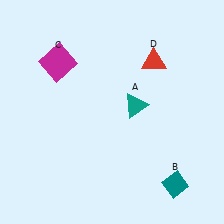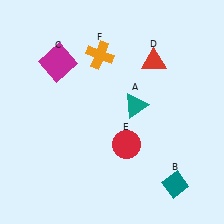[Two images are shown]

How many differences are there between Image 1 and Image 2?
There are 2 differences between the two images.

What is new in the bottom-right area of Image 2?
A red circle (E) was added in the bottom-right area of Image 2.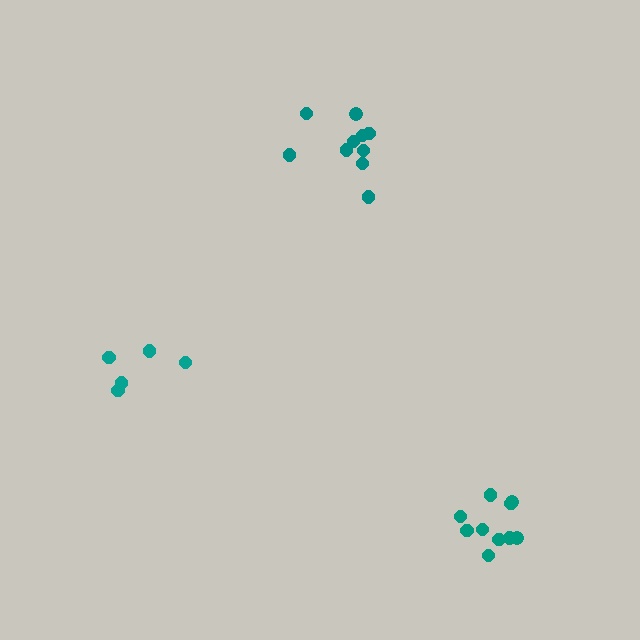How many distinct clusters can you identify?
There are 3 distinct clusters.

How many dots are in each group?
Group 1: 5 dots, Group 2: 10 dots, Group 3: 10 dots (25 total).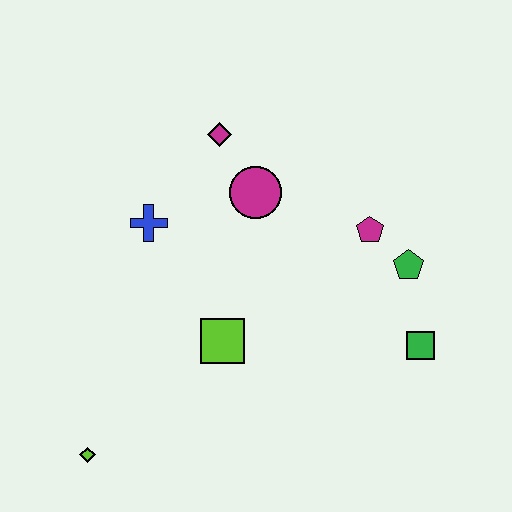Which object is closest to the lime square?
The blue cross is closest to the lime square.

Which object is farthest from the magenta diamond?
The lime diamond is farthest from the magenta diamond.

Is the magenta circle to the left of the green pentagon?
Yes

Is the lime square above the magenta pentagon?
No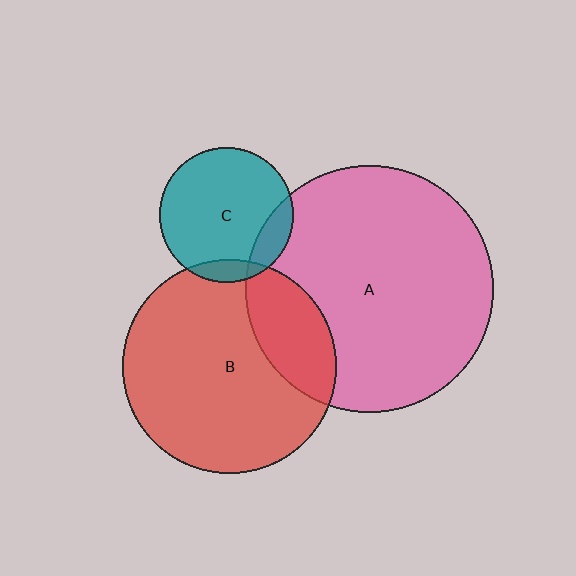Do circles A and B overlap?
Yes.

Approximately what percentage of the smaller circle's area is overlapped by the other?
Approximately 25%.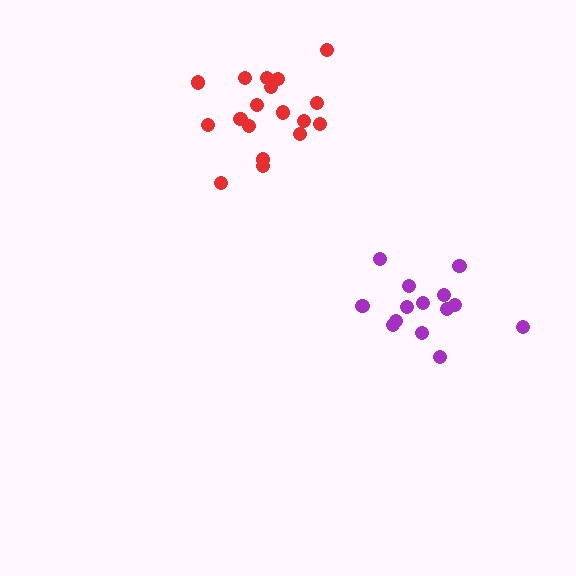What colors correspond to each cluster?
The clusters are colored: purple, red.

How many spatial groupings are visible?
There are 2 spatial groupings.